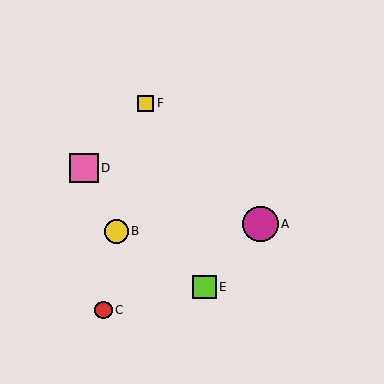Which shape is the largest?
The magenta circle (labeled A) is the largest.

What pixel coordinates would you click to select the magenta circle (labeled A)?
Click at (261, 224) to select the magenta circle A.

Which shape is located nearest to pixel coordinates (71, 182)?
The pink square (labeled D) at (84, 168) is nearest to that location.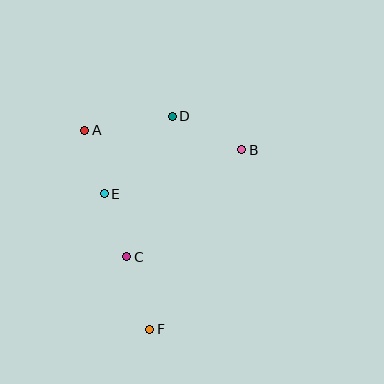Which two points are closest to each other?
Points A and E are closest to each other.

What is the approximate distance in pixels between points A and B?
The distance between A and B is approximately 158 pixels.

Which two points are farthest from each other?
Points D and F are farthest from each other.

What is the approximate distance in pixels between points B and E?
The distance between B and E is approximately 144 pixels.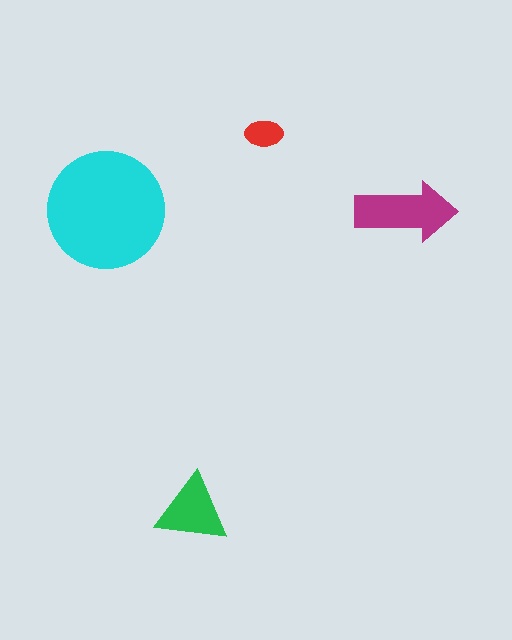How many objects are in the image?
There are 4 objects in the image.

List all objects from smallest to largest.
The red ellipse, the green triangle, the magenta arrow, the cyan circle.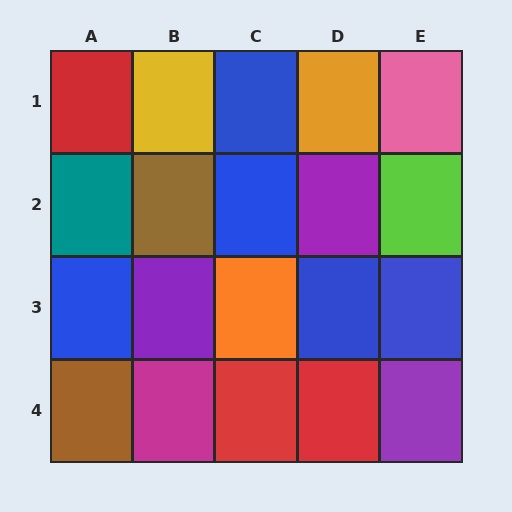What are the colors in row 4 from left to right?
Brown, magenta, red, red, purple.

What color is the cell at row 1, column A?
Red.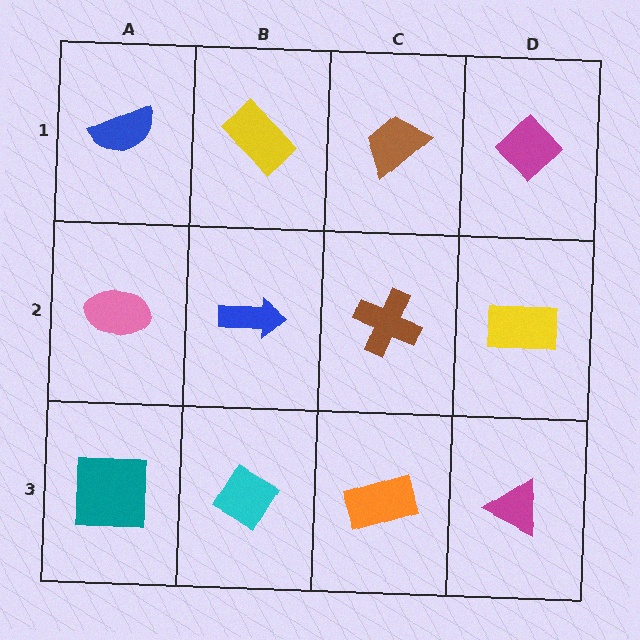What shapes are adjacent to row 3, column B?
A blue arrow (row 2, column B), a teal square (row 3, column A), an orange rectangle (row 3, column C).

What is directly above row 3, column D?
A yellow rectangle.